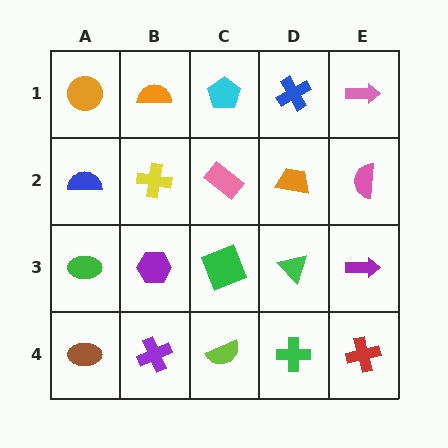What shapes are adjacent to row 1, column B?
A yellow cross (row 2, column B), an orange circle (row 1, column A), a cyan pentagon (row 1, column C).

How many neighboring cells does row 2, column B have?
4.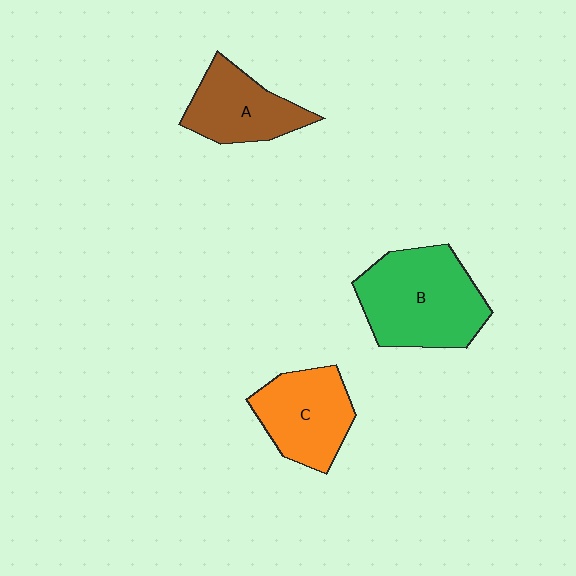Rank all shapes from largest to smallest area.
From largest to smallest: B (green), C (orange), A (brown).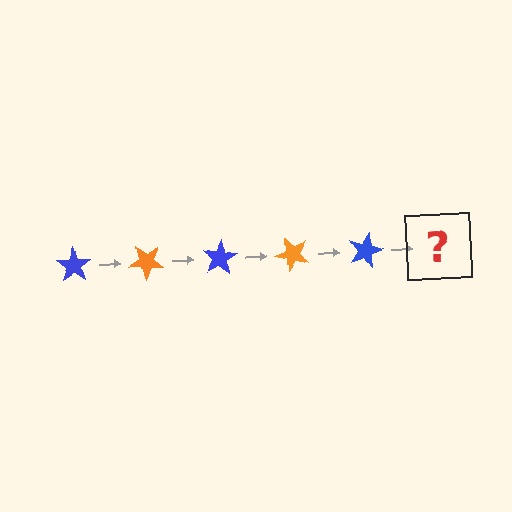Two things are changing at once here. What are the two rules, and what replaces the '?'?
The two rules are that it rotates 40 degrees each step and the color cycles through blue and orange. The '?' should be an orange star, rotated 200 degrees from the start.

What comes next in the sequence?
The next element should be an orange star, rotated 200 degrees from the start.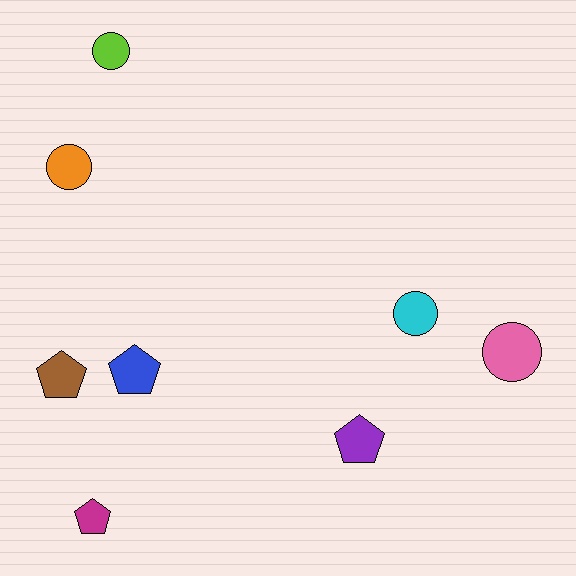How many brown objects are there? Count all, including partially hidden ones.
There is 1 brown object.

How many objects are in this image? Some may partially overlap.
There are 8 objects.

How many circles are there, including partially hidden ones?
There are 4 circles.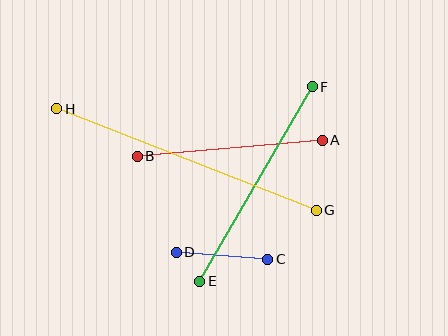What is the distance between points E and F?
The distance is approximately 225 pixels.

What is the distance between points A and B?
The distance is approximately 186 pixels.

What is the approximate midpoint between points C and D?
The midpoint is at approximately (222, 256) pixels.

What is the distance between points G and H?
The distance is approximately 279 pixels.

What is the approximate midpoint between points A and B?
The midpoint is at approximately (230, 148) pixels.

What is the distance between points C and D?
The distance is approximately 92 pixels.